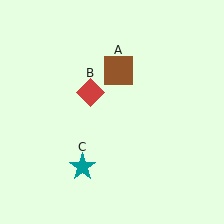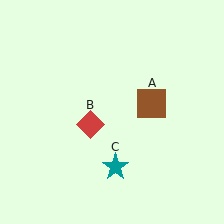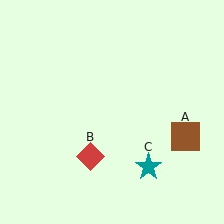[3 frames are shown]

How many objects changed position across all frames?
3 objects changed position: brown square (object A), red diamond (object B), teal star (object C).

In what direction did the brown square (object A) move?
The brown square (object A) moved down and to the right.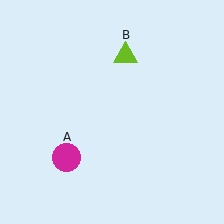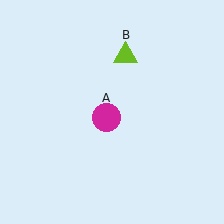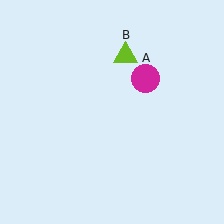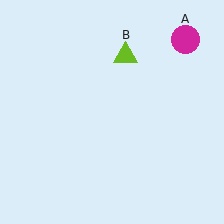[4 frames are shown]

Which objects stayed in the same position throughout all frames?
Lime triangle (object B) remained stationary.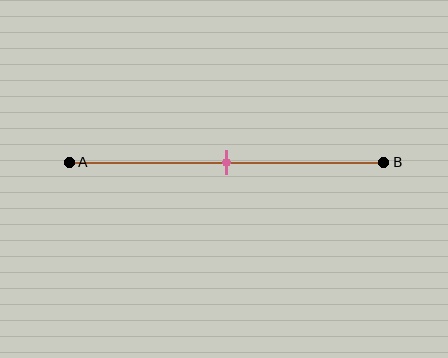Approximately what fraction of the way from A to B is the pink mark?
The pink mark is approximately 50% of the way from A to B.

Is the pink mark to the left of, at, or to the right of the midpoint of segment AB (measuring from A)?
The pink mark is approximately at the midpoint of segment AB.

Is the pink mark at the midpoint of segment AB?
Yes, the mark is approximately at the midpoint.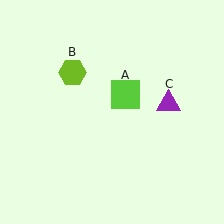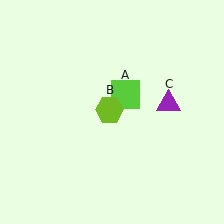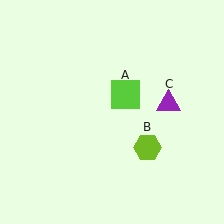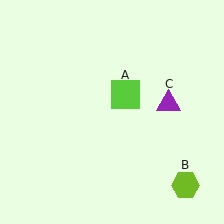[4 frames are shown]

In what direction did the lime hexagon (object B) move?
The lime hexagon (object B) moved down and to the right.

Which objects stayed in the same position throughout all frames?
Lime square (object A) and purple triangle (object C) remained stationary.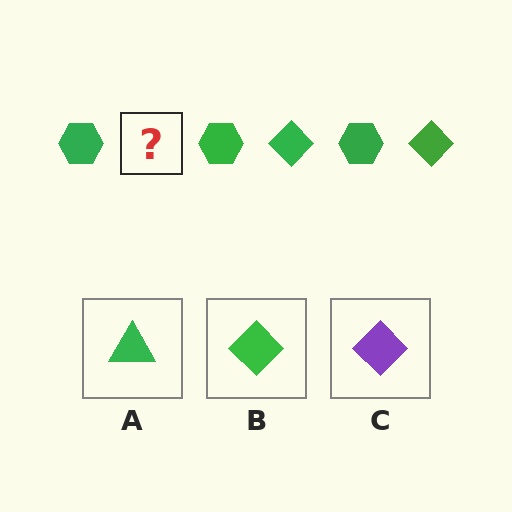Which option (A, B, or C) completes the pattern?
B.